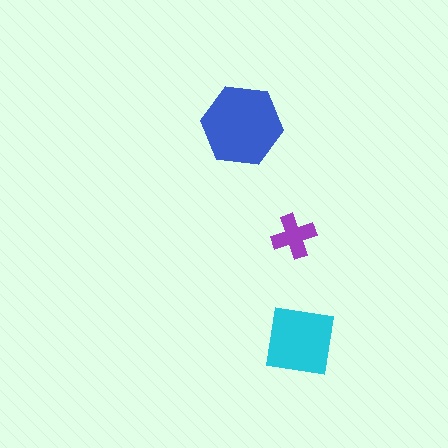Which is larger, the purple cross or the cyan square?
The cyan square.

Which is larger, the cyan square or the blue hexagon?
The blue hexagon.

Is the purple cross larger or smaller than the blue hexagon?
Smaller.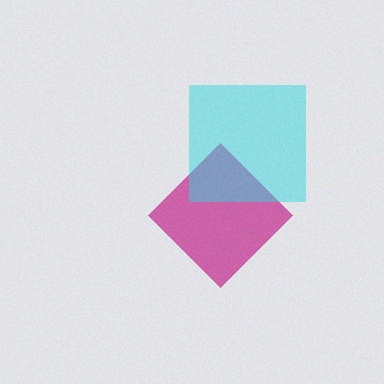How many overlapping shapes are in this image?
There are 2 overlapping shapes in the image.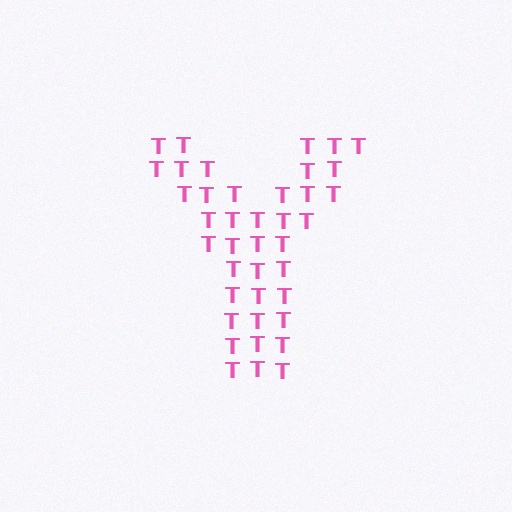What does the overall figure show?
The overall figure shows the letter Y.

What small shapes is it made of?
It is made of small letter T's.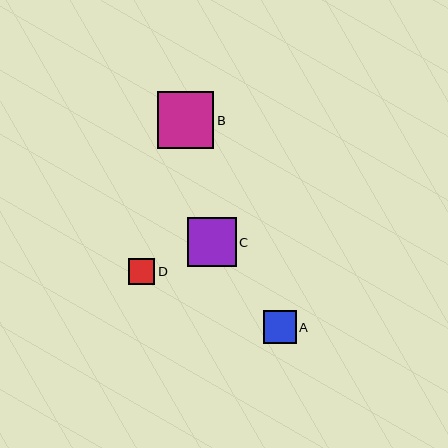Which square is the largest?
Square B is the largest with a size of approximately 56 pixels.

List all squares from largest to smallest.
From largest to smallest: B, C, A, D.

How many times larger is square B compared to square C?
Square B is approximately 1.2 times the size of square C.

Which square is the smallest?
Square D is the smallest with a size of approximately 26 pixels.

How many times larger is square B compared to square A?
Square B is approximately 1.7 times the size of square A.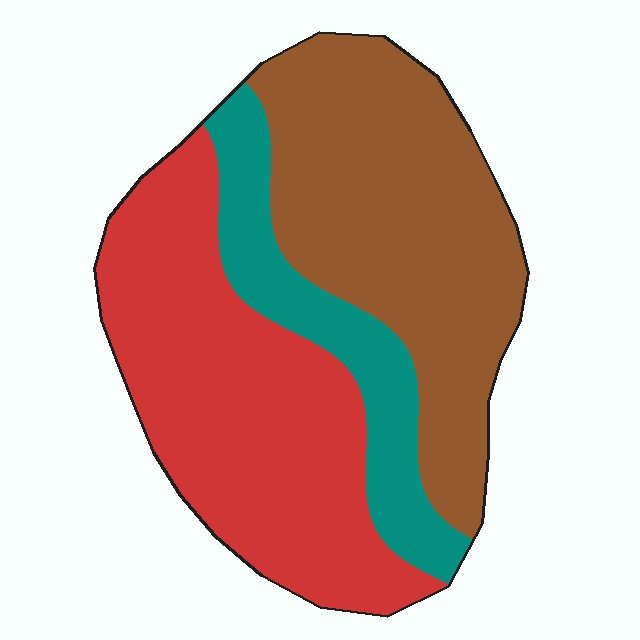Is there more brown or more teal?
Brown.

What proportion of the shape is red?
Red covers roughly 40% of the shape.